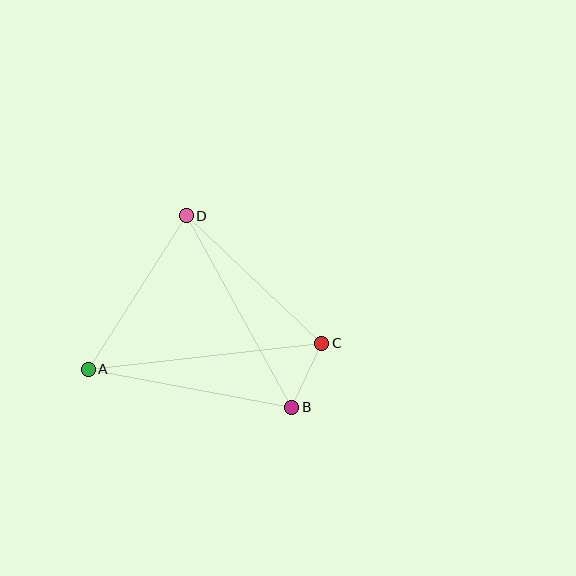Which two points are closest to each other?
Points B and C are closest to each other.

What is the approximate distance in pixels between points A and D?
The distance between A and D is approximately 182 pixels.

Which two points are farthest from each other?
Points A and C are farthest from each other.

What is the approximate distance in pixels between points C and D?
The distance between C and D is approximately 186 pixels.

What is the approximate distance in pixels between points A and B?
The distance between A and B is approximately 207 pixels.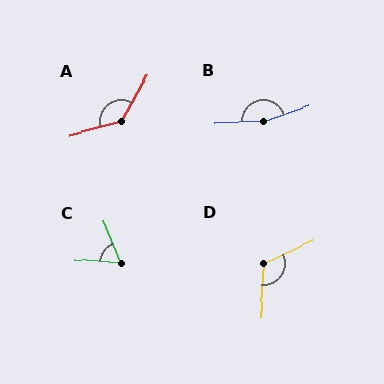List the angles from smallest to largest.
C (63°), D (119°), A (135°), B (164°).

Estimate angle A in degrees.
Approximately 135 degrees.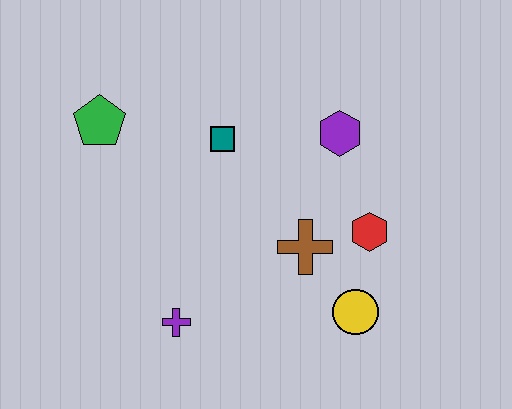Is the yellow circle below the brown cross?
Yes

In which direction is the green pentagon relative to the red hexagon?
The green pentagon is to the left of the red hexagon.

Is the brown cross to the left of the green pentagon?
No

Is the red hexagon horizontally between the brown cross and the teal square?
No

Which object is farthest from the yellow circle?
The green pentagon is farthest from the yellow circle.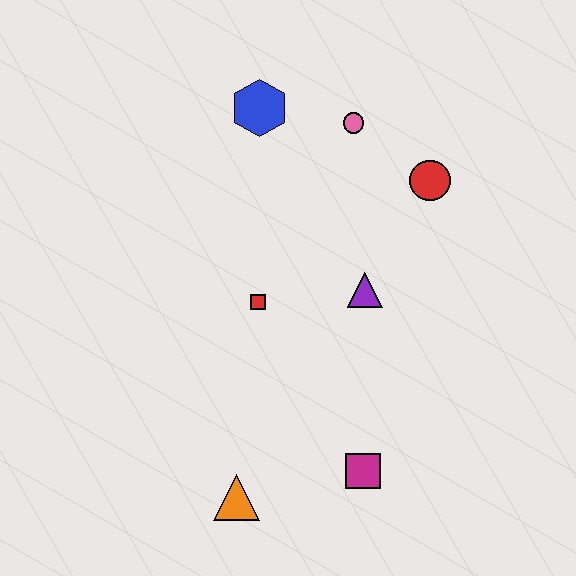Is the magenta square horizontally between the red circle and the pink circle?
Yes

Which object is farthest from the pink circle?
The orange triangle is farthest from the pink circle.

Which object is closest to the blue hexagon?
The pink circle is closest to the blue hexagon.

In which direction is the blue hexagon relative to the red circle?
The blue hexagon is to the left of the red circle.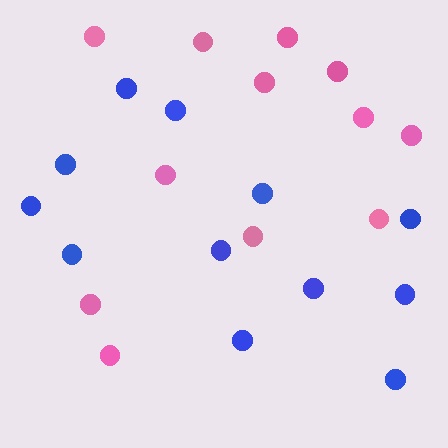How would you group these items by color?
There are 2 groups: one group of pink circles (12) and one group of blue circles (12).